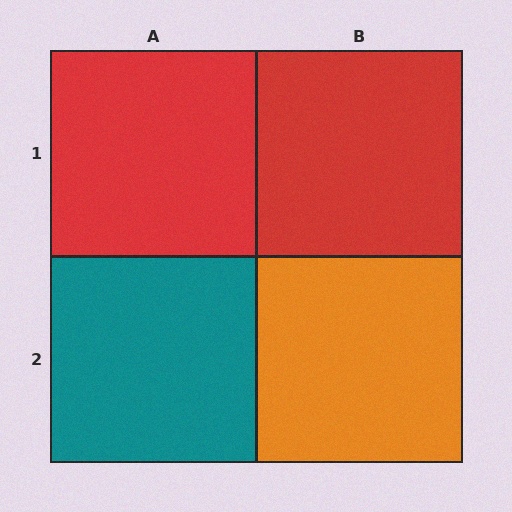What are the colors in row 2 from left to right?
Teal, orange.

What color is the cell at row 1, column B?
Red.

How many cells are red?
2 cells are red.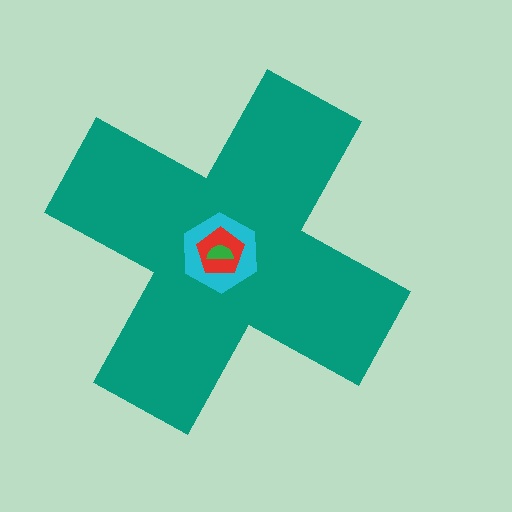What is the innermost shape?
The green semicircle.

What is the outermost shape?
The teal cross.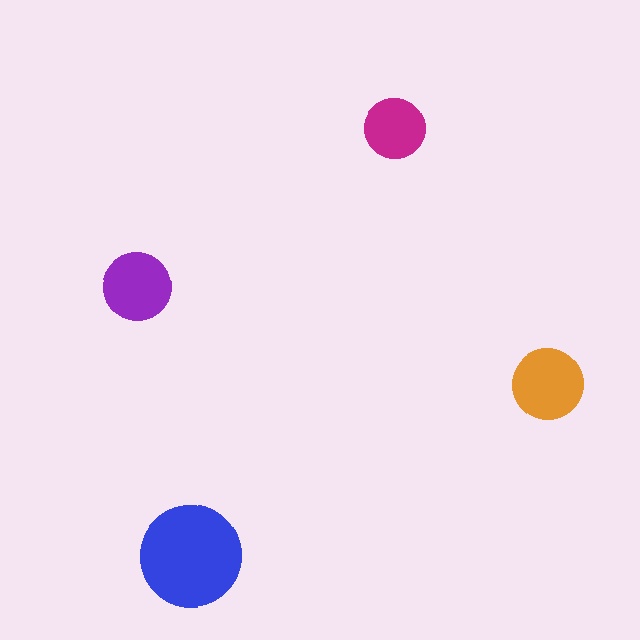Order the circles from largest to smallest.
the blue one, the orange one, the purple one, the magenta one.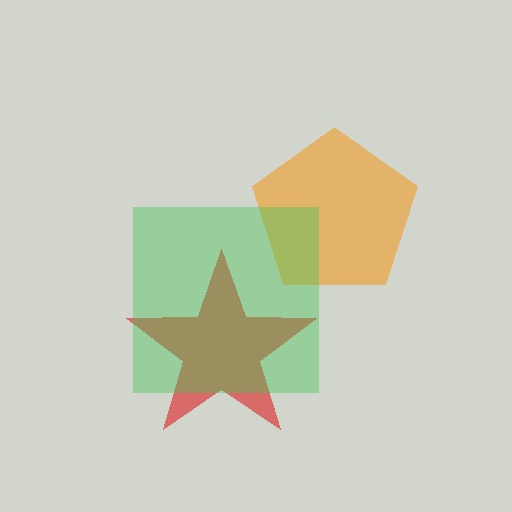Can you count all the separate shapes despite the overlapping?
Yes, there are 3 separate shapes.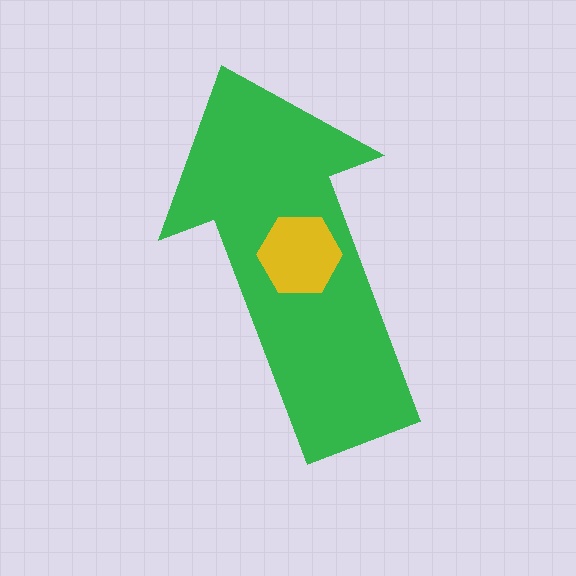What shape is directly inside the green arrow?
The yellow hexagon.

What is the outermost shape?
The green arrow.